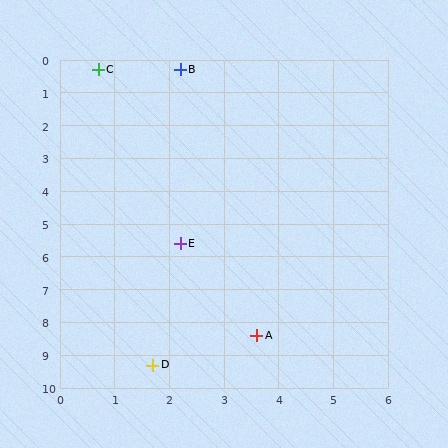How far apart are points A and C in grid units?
Points A and C are about 8.6 grid units apart.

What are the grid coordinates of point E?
Point E is at approximately (2.2, 5.6).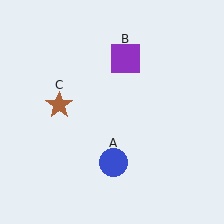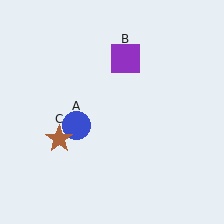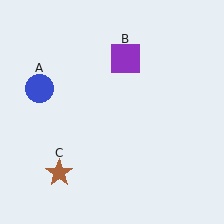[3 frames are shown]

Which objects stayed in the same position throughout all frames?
Purple square (object B) remained stationary.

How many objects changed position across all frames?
2 objects changed position: blue circle (object A), brown star (object C).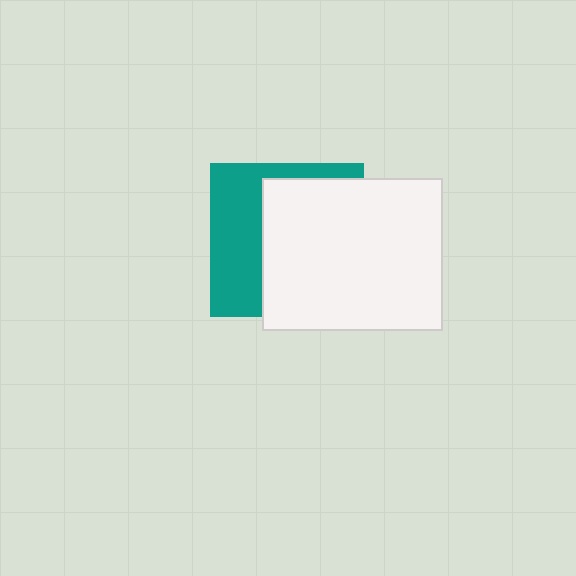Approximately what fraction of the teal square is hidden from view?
Roughly 60% of the teal square is hidden behind the white rectangle.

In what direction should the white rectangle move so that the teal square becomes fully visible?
The white rectangle should move right. That is the shortest direction to clear the overlap and leave the teal square fully visible.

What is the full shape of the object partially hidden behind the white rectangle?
The partially hidden object is a teal square.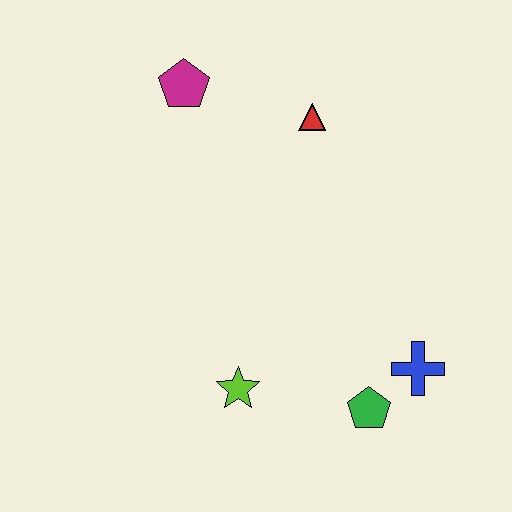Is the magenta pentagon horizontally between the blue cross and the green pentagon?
No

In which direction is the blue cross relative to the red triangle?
The blue cross is below the red triangle.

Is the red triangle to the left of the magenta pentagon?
No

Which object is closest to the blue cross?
The green pentagon is closest to the blue cross.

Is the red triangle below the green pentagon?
No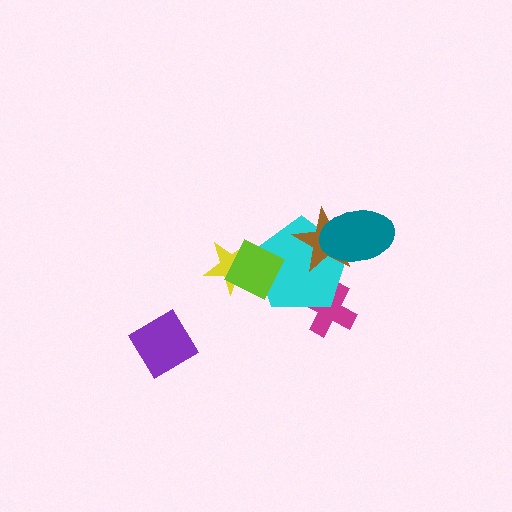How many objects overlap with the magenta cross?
1 object overlaps with the magenta cross.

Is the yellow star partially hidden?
Yes, it is partially covered by another shape.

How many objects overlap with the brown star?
2 objects overlap with the brown star.